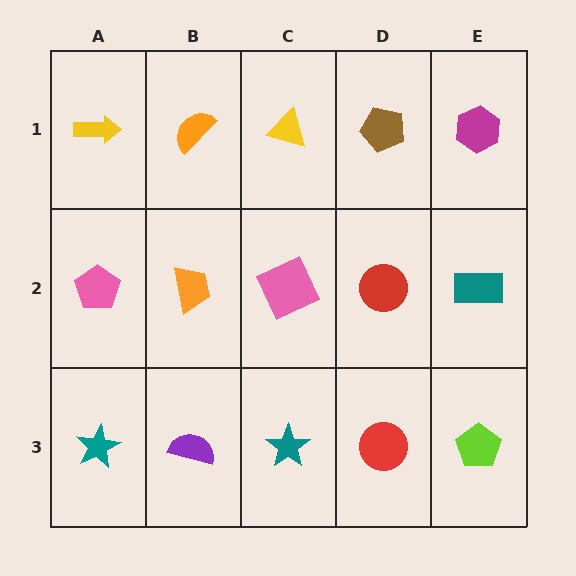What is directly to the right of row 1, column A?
An orange semicircle.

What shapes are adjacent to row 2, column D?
A brown pentagon (row 1, column D), a red circle (row 3, column D), a pink square (row 2, column C), a teal rectangle (row 2, column E).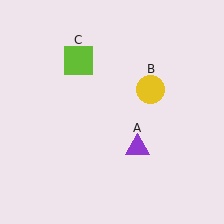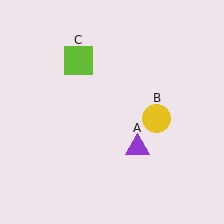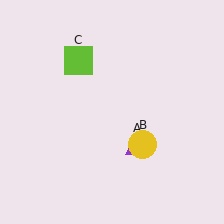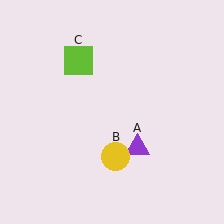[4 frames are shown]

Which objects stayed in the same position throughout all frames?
Purple triangle (object A) and lime square (object C) remained stationary.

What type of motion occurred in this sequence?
The yellow circle (object B) rotated clockwise around the center of the scene.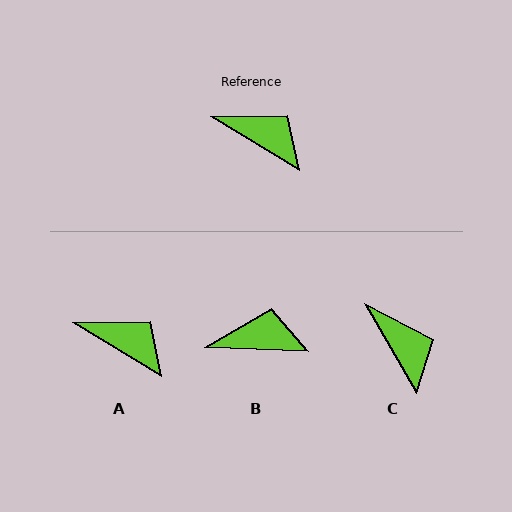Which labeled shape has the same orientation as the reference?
A.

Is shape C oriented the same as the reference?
No, it is off by about 29 degrees.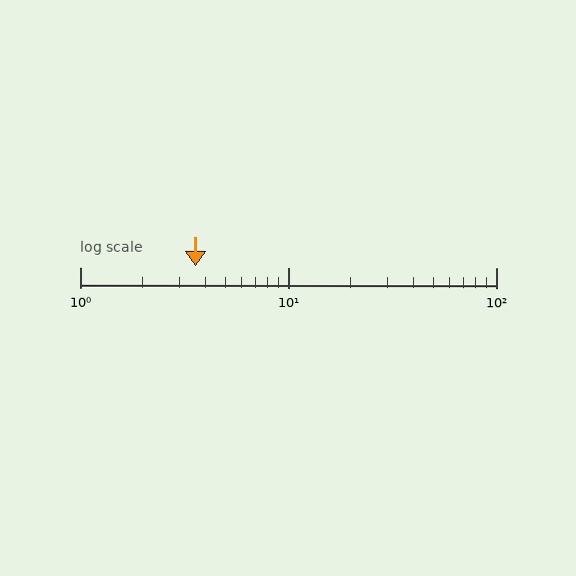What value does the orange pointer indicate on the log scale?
The pointer indicates approximately 3.6.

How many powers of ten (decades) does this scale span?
The scale spans 2 decades, from 1 to 100.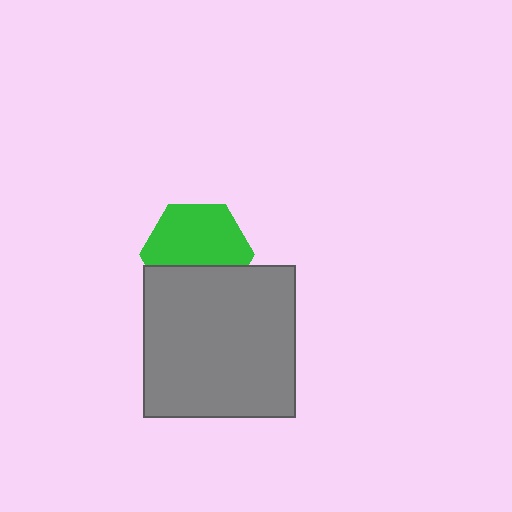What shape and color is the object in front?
The object in front is a gray square.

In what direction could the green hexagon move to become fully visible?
The green hexagon could move up. That would shift it out from behind the gray square entirely.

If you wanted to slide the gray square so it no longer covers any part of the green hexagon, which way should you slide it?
Slide it down — that is the most direct way to separate the two shapes.